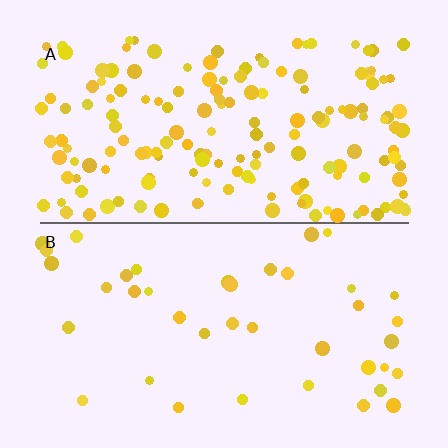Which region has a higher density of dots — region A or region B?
A (the top).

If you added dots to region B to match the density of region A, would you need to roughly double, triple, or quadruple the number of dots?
Approximately quadruple.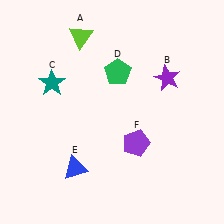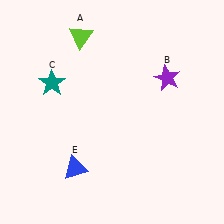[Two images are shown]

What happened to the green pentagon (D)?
The green pentagon (D) was removed in Image 2. It was in the top-right area of Image 1.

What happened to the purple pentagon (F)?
The purple pentagon (F) was removed in Image 2. It was in the bottom-right area of Image 1.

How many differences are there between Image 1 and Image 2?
There are 2 differences between the two images.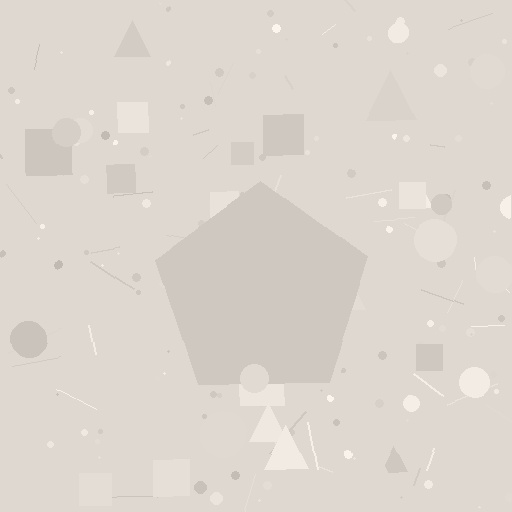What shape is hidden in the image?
A pentagon is hidden in the image.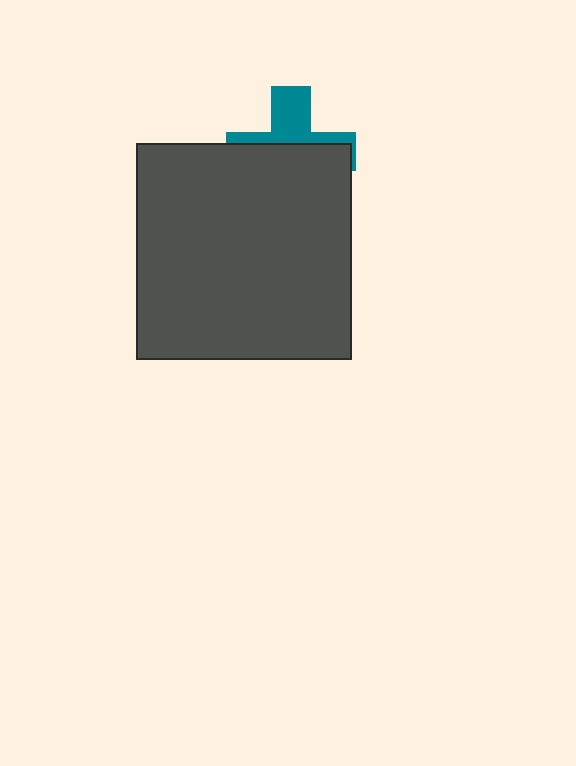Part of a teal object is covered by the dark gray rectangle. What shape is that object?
It is a cross.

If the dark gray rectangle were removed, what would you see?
You would see the complete teal cross.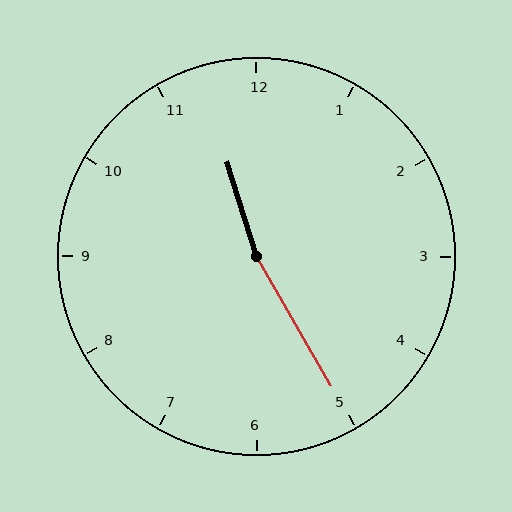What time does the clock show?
11:25.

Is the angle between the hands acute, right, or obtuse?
It is obtuse.